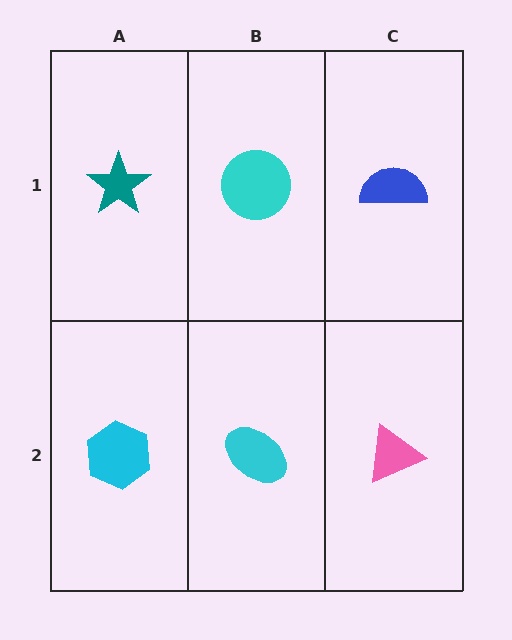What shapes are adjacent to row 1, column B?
A cyan ellipse (row 2, column B), a teal star (row 1, column A), a blue semicircle (row 1, column C).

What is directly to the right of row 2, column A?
A cyan ellipse.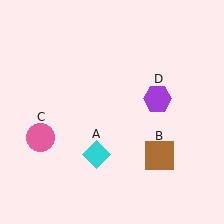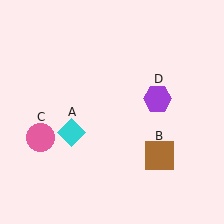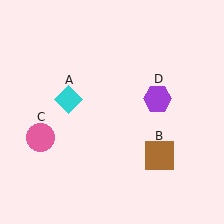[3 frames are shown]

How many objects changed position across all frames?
1 object changed position: cyan diamond (object A).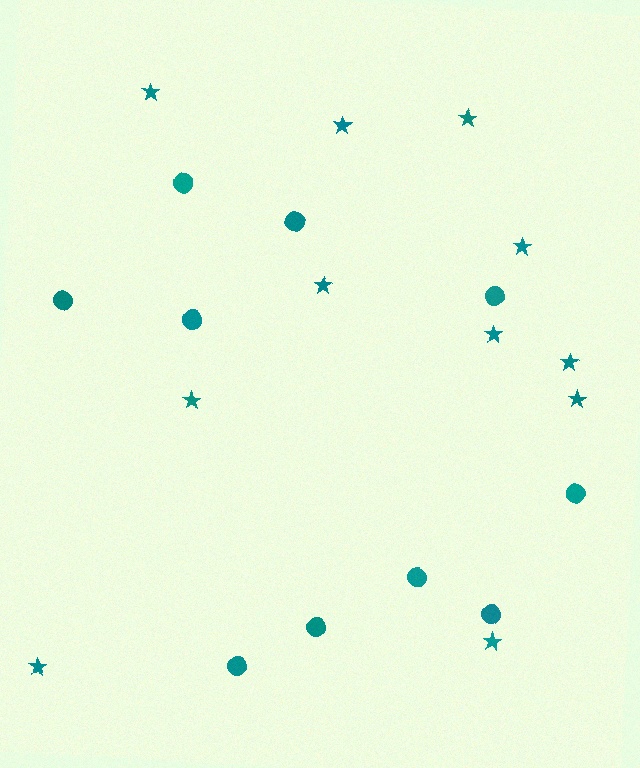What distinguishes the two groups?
There are 2 groups: one group of circles (10) and one group of stars (11).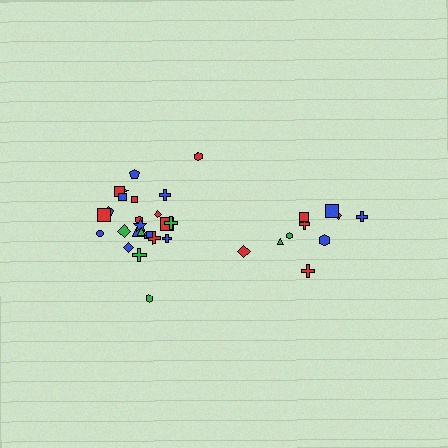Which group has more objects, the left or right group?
The left group.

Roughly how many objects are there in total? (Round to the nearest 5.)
Roughly 35 objects in total.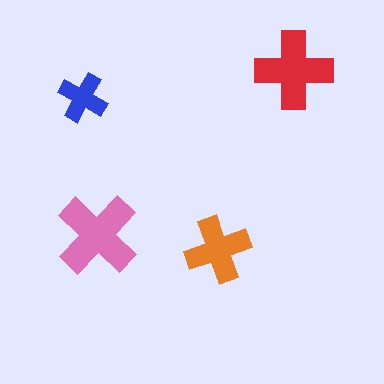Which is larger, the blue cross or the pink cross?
The pink one.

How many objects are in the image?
There are 4 objects in the image.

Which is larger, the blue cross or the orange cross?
The orange one.